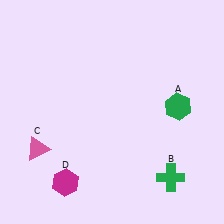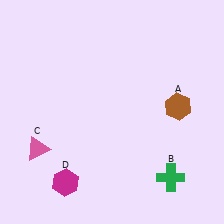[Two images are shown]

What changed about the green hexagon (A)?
In Image 1, A is green. In Image 2, it changed to brown.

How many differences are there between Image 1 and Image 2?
There is 1 difference between the two images.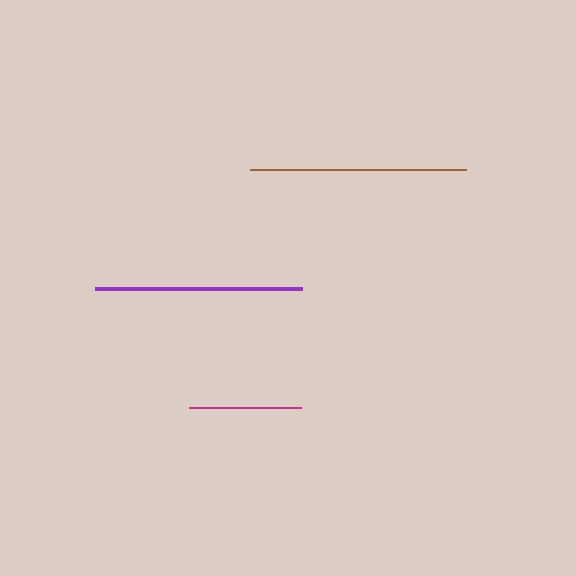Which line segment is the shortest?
The magenta line is the shortest at approximately 112 pixels.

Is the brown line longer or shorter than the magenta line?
The brown line is longer than the magenta line.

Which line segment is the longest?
The brown line is the longest at approximately 216 pixels.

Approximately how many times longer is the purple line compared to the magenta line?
The purple line is approximately 1.9 times the length of the magenta line.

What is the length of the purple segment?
The purple segment is approximately 207 pixels long.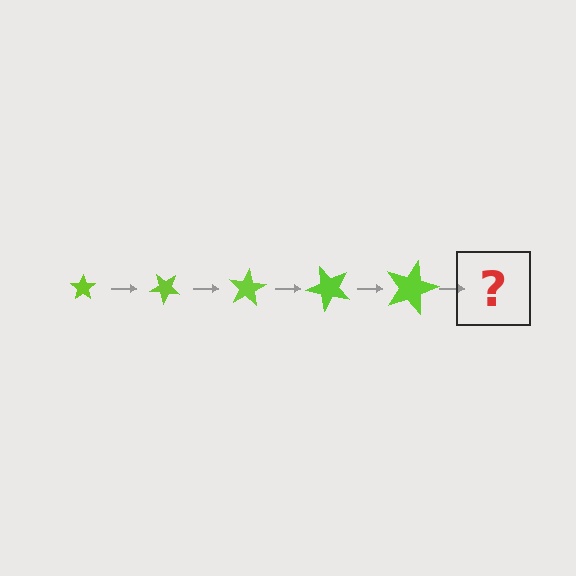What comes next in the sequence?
The next element should be a star, larger than the previous one and rotated 200 degrees from the start.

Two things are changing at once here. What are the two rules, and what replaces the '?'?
The two rules are that the star grows larger each step and it rotates 40 degrees each step. The '?' should be a star, larger than the previous one and rotated 200 degrees from the start.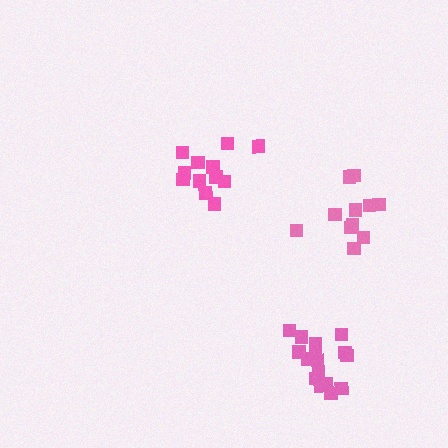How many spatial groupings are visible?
There are 3 spatial groupings.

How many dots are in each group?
Group 1: 11 dots, Group 2: 17 dots, Group 3: 13 dots (41 total).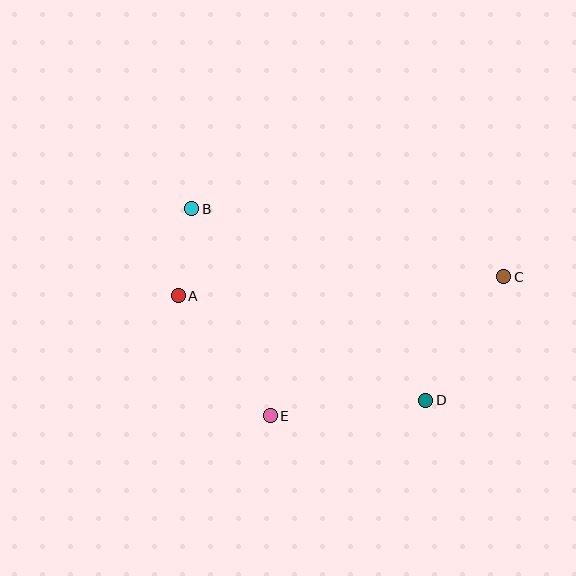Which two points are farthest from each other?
Points A and C are farthest from each other.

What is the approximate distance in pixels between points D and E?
The distance between D and E is approximately 156 pixels.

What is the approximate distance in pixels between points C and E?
The distance between C and E is approximately 272 pixels.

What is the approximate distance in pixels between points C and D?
The distance between C and D is approximately 146 pixels.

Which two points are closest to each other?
Points A and B are closest to each other.